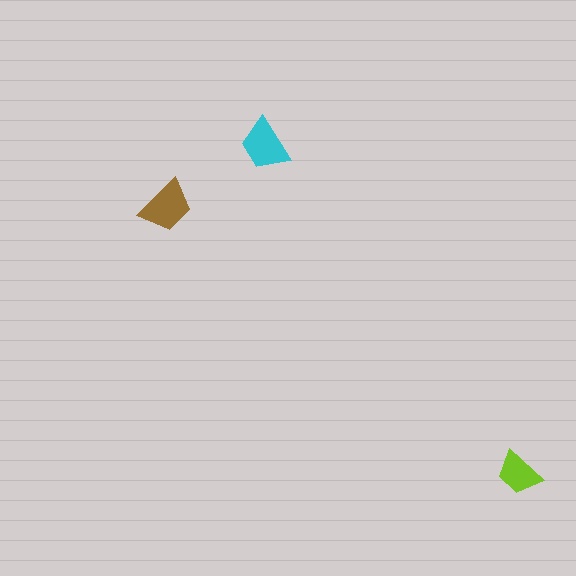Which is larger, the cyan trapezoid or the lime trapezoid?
The cyan one.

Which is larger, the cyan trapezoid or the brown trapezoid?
The brown one.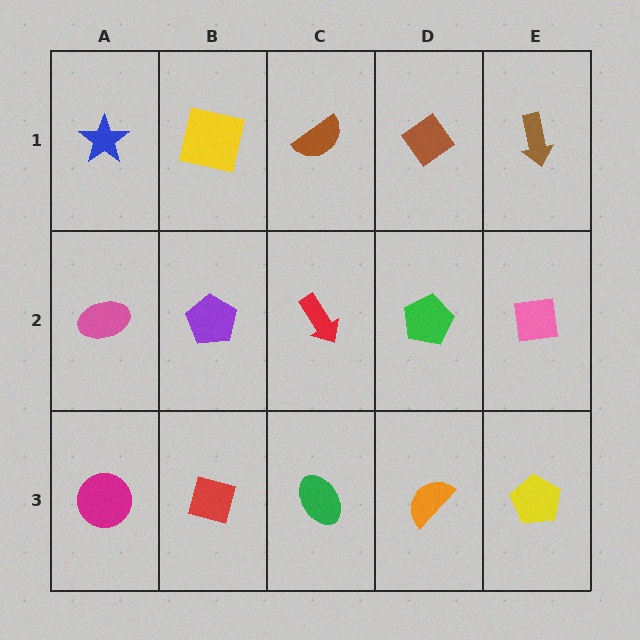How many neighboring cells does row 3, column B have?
3.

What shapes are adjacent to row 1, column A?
A pink ellipse (row 2, column A), a yellow square (row 1, column B).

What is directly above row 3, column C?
A red arrow.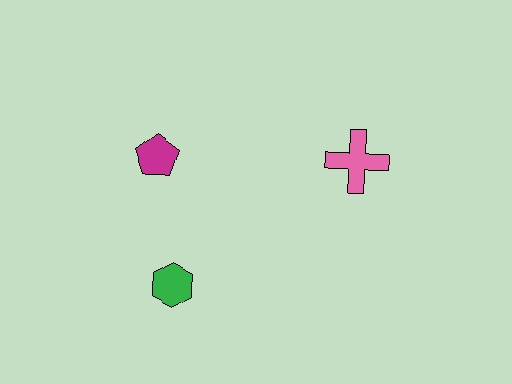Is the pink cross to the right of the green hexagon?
Yes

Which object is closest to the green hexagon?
The magenta pentagon is closest to the green hexagon.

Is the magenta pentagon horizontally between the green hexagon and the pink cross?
No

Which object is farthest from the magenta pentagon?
The pink cross is farthest from the magenta pentagon.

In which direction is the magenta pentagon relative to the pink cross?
The magenta pentagon is to the left of the pink cross.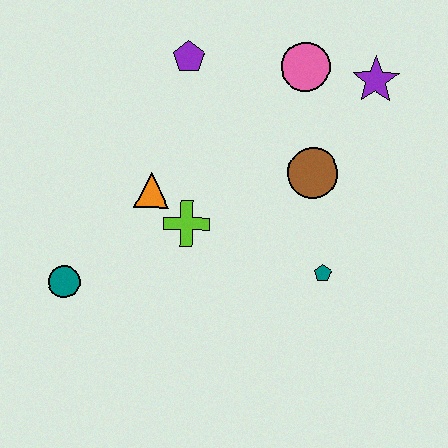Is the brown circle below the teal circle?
No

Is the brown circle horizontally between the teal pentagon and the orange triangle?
Yes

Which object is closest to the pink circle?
The purple star is closest to the pink circle.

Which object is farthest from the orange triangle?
The purple star is farthest from the orange triangle.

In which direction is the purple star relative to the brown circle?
The purple star is above the brown circle.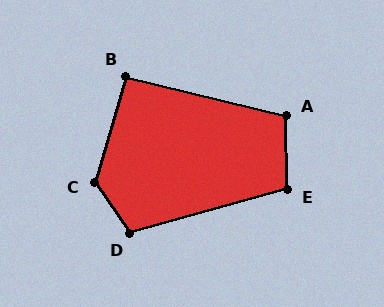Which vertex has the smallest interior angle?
B, at approximately 93 degrees.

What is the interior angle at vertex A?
Approximately 104 degrees (obtuse).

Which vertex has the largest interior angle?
C, at approximately 129 degrees.